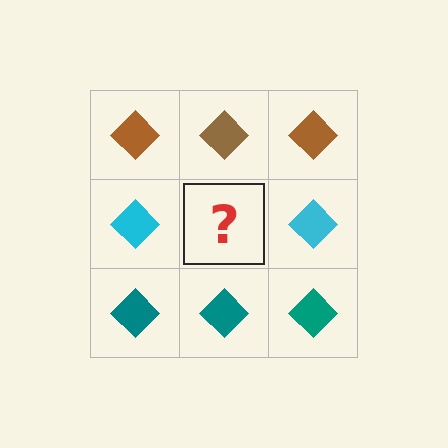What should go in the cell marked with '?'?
The missing cell should contain a cyan diamond.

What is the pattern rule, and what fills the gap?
The rule is that each row has a consistent color. The gap should be filled with a cyan diamond.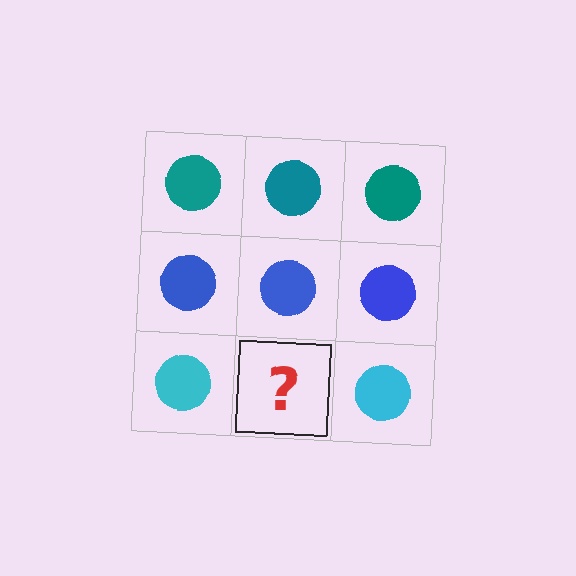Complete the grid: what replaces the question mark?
The question mark should be replaced with a cyan circle.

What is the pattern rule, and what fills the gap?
The rule is that each row has a consistent color. The gap should be filled with a cyan circle.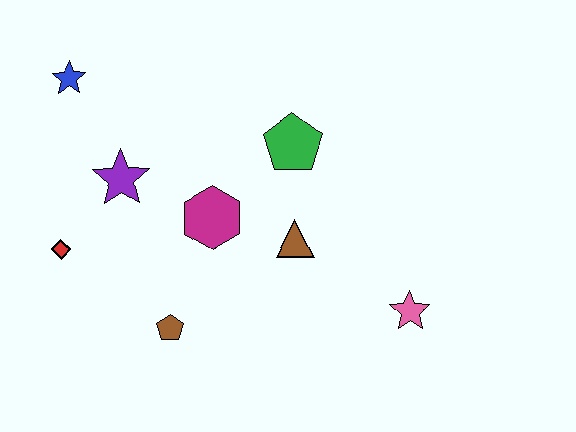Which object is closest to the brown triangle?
The magenta hexagon is closest to the brown triangle.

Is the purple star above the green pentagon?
No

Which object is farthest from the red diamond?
The pink star is farthest from the red diamond.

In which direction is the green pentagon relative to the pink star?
The green pentagon is above the pink star.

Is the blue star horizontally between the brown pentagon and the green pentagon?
No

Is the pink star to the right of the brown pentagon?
Yes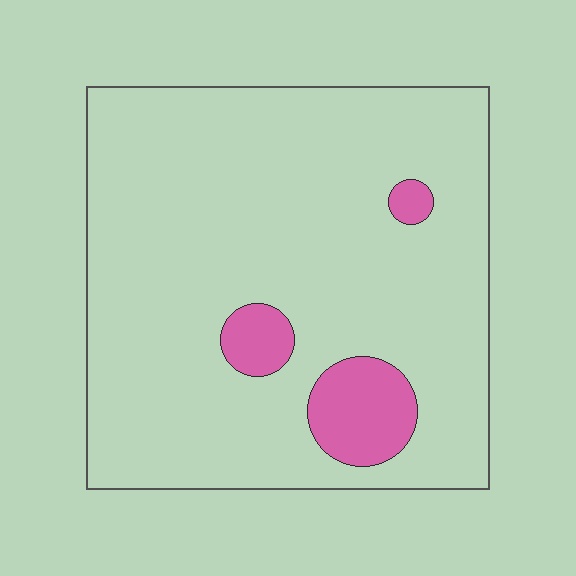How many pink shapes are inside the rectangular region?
3.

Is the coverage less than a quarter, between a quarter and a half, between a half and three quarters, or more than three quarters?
Less than a quarter.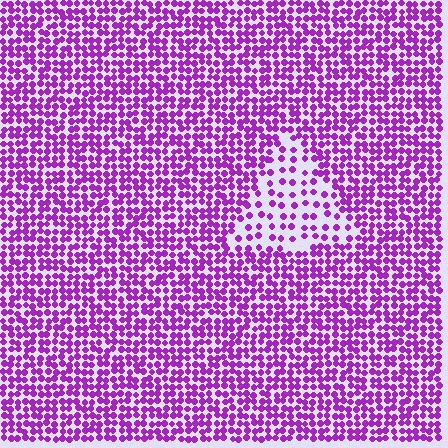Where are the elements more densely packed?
The elements are more densely packed outside the triangle boundary.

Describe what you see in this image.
The image contains small purple elements arranged at two different densities. A triangle-shaped region is visible where the elements are less densely packed than the surrounding area.